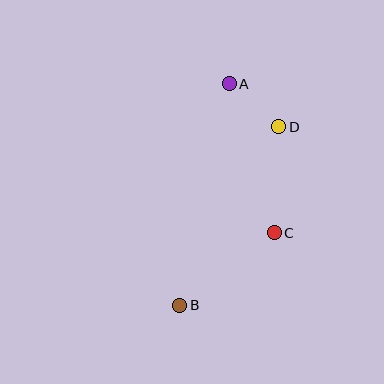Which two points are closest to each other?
Points A and D are closest to each other.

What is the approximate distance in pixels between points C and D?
The distance between C and D is approximately 106 pixels.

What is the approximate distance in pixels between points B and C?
The distance between B and C is approximately 119 pixels.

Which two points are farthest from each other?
Points A and B are farthest from each other.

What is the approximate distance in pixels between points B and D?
The distance between B and D is approximately 204 pixels.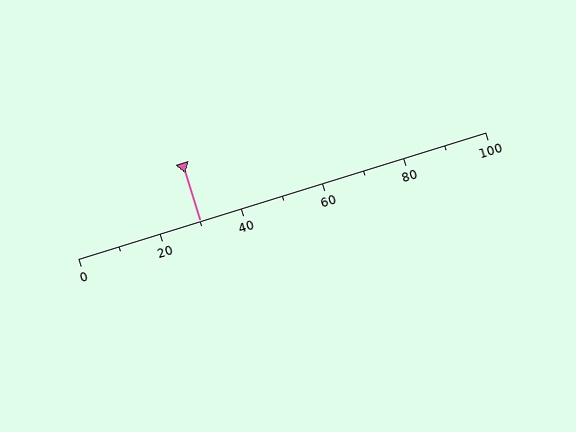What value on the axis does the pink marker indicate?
The marker indicates approximately 30.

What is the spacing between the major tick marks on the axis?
The major ticks are spaced 20 apart.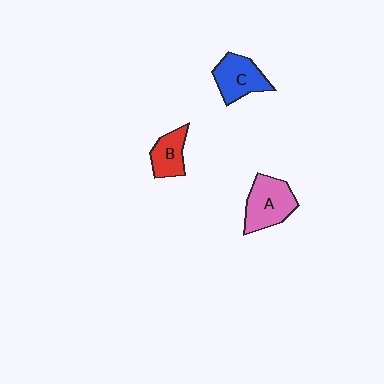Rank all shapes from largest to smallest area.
From largest to smallest: A (pink), C (blue), B (red).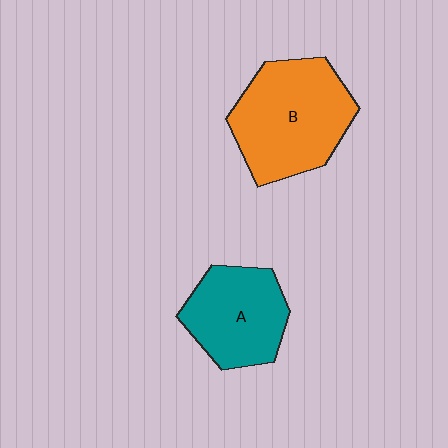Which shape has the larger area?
Shape B (orange).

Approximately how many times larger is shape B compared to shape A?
Approximately 1.3 times.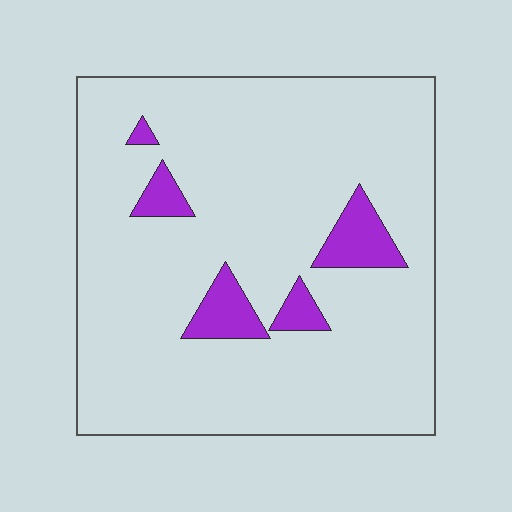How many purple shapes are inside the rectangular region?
5.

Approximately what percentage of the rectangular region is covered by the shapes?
Approximately 10%.